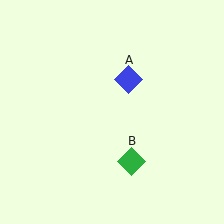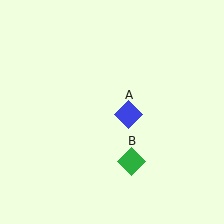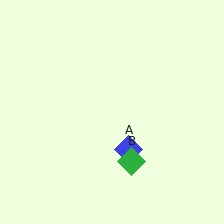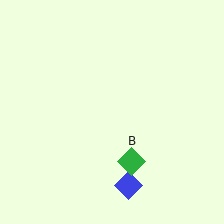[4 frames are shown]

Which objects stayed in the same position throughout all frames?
Green diamond (object B) remained stationary.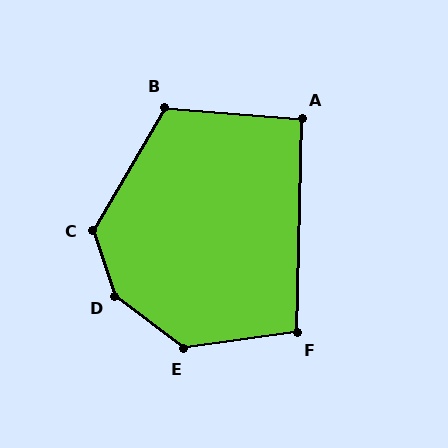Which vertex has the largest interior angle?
D, at approximately 146 degrees.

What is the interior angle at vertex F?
Approximately 99 degrees (obtuse).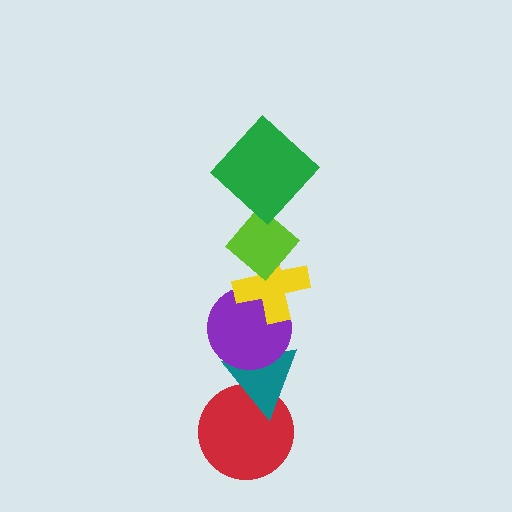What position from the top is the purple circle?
The purple circle is 4th from the top.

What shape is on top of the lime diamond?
The green diamond is on top of the lime diamond.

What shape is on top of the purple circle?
The yellow cross is on top of the purple circle.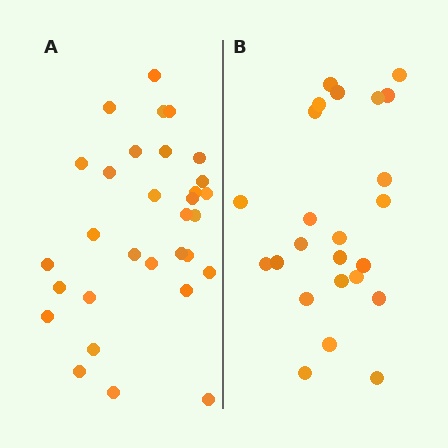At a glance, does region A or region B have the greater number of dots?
Region A (the left region) has more dots.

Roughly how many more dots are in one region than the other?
Region A has roughly 8 or so more dots than region B.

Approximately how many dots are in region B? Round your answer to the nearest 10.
About 20 dots. (The exact count is 24, which rounds to 20.)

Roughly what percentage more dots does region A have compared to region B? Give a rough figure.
About 30% more.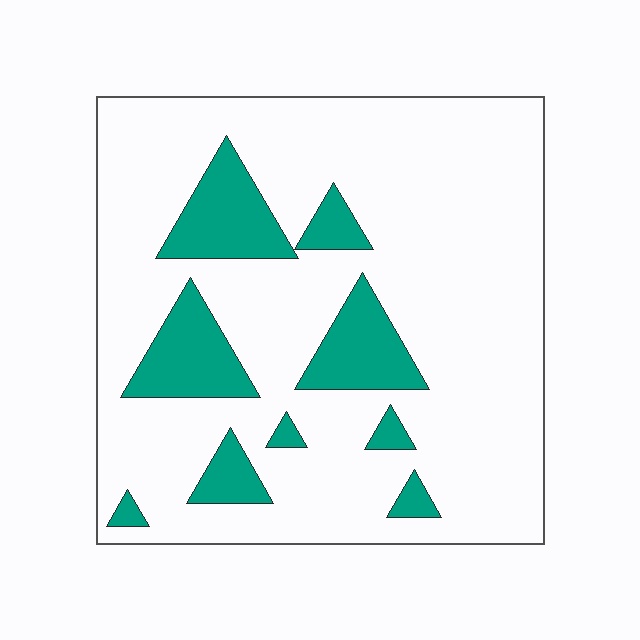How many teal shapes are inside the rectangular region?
9.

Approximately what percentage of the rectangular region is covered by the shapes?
Approximately 20%.